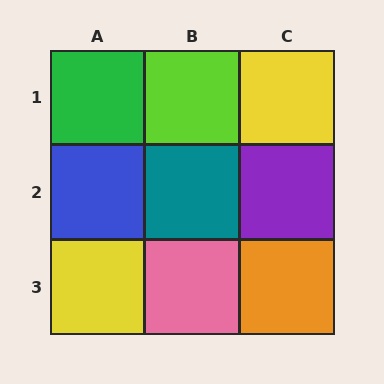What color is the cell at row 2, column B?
Teal.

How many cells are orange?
1 cell is orange.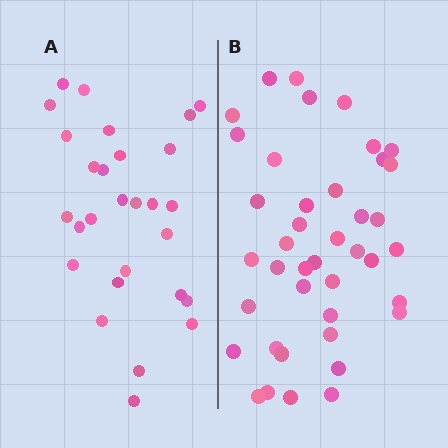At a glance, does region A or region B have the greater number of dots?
Region B (the right region) has more dots.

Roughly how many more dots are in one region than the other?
Region B has approximately 15 more dots than region A.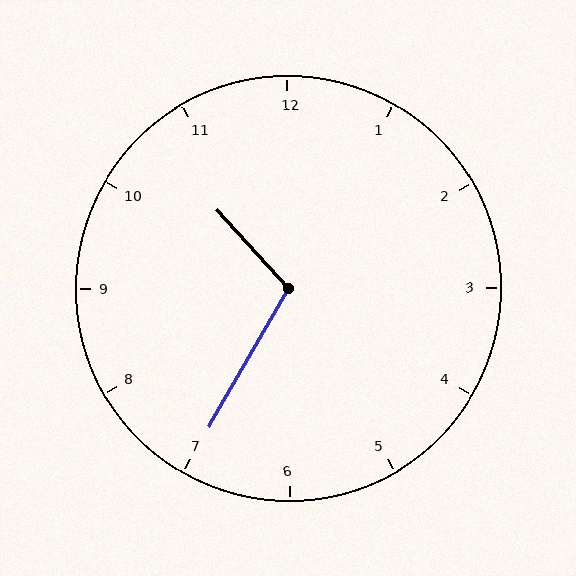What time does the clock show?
10:35.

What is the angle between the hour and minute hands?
Approximately 108 degrees.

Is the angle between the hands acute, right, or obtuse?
It is obtuse.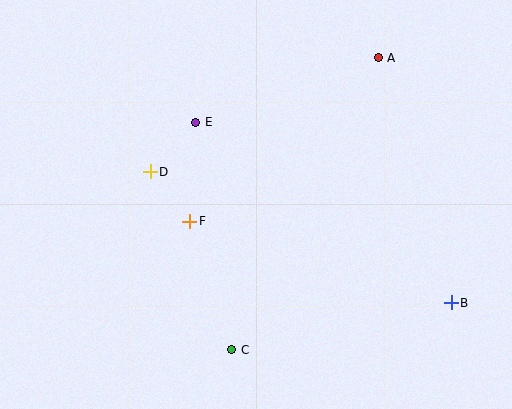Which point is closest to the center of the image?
Point F at (190, 221) is closest to the center.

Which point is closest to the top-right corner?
Point A is closest to the top-right corner.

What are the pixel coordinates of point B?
Point B is at (451, 303).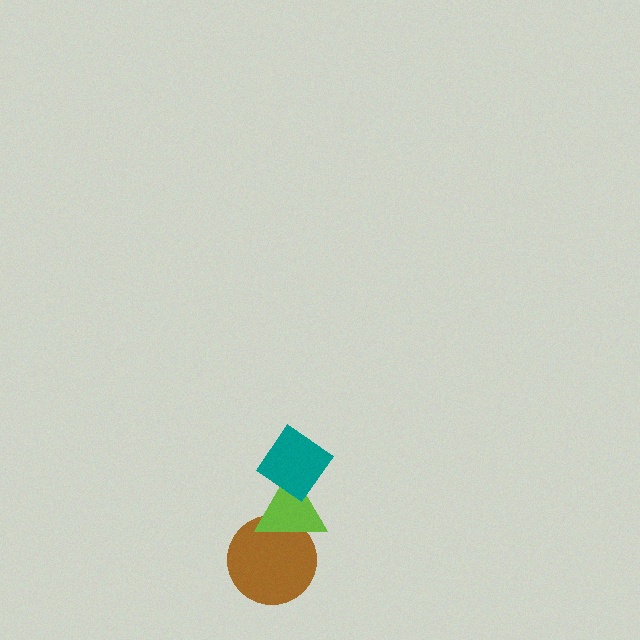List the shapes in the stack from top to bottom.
From top to bottom: the teal diamond, the lime triangle, the brown circle.